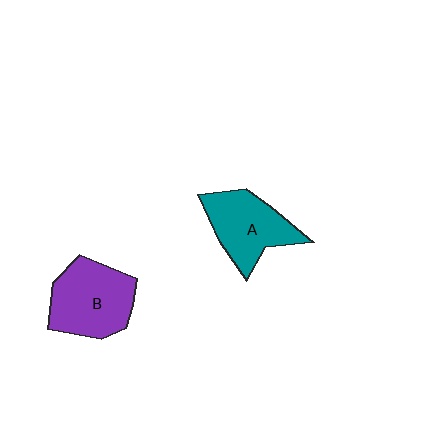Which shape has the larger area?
Shape B (purple).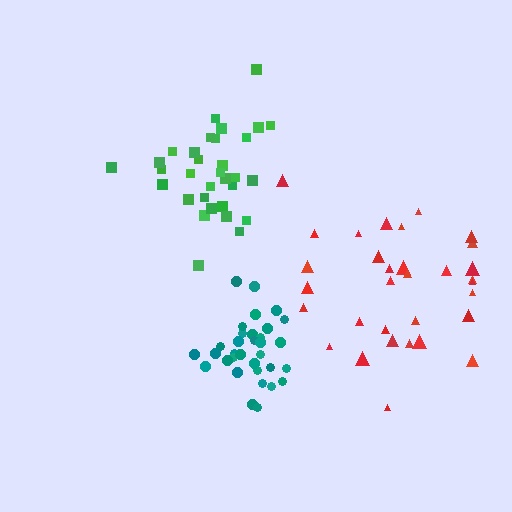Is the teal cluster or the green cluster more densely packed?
Teal.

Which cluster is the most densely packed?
Teal.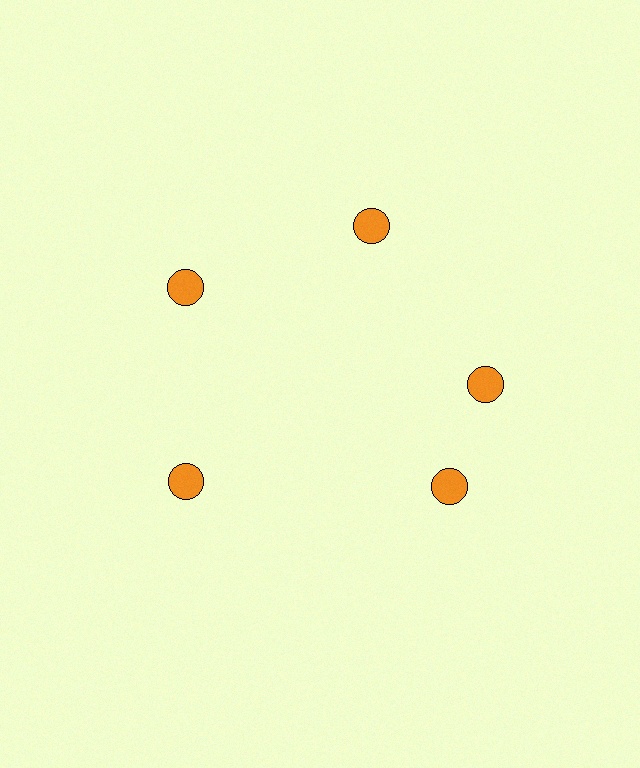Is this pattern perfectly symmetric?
No. The 5 orange circles are arranged in a ring, but one element near the 5 o'clock position is rotated out of alignment along the ring, breaking the 5-fold rotational symmetry.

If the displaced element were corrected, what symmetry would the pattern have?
It would have 5-fold rotational symmetry — the pattern would map onto itself every 72 degrees.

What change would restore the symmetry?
The symmetry would be restored by rotating it back into even spacing with its neighbors so that all 5 circles sit at equal angles and equal distance from the center.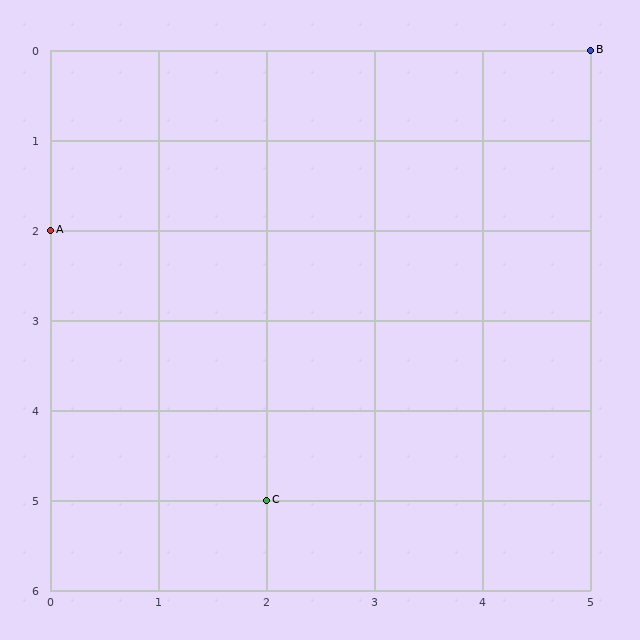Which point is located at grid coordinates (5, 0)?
Point B is at (5, 0).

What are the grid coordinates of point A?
Point A is at grid coordinates (0, 2).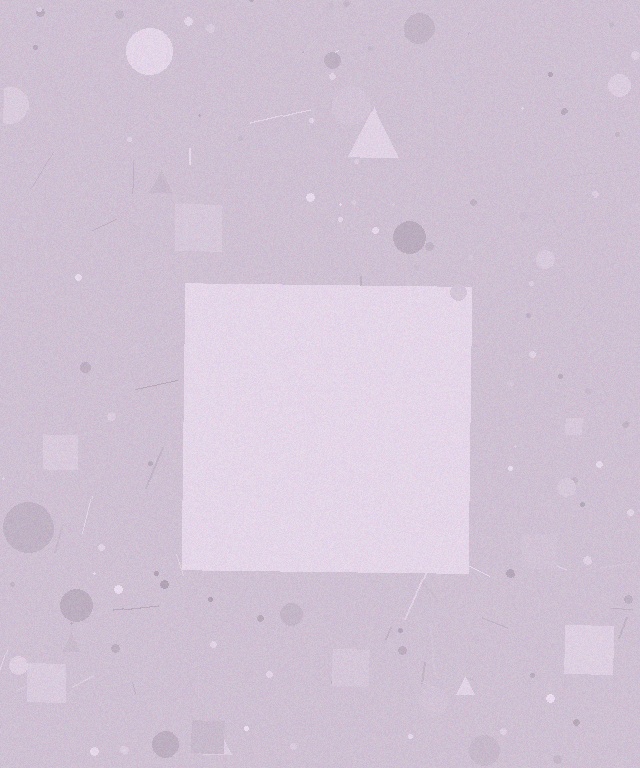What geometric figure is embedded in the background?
A square is embedded in the background.